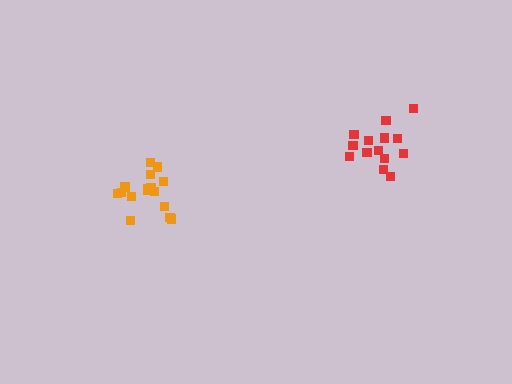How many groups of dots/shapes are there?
There are 2 groups.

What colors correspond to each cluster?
The clusters are colored: orange, red.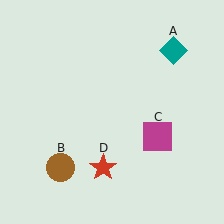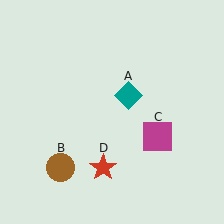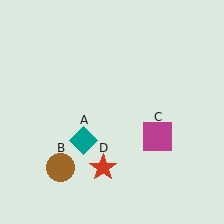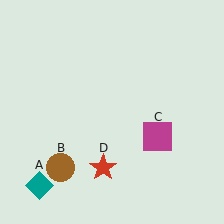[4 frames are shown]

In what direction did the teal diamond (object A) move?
The teal diamond (object A) moved down and to the left.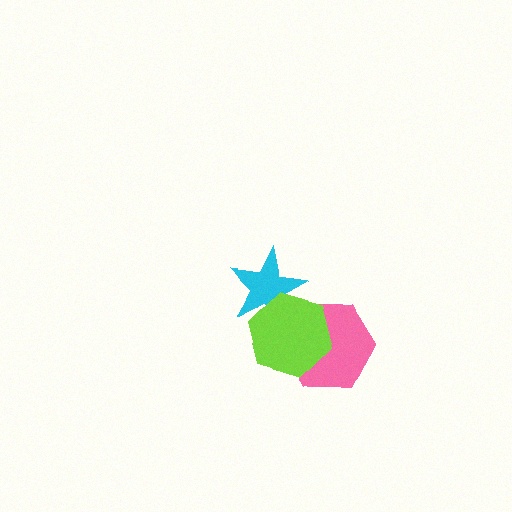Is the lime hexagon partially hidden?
No, no other shape covers it.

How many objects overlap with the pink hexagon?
1 object overlaps with the pink hexagon.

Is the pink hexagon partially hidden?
Yes, it is partially covered by another shape.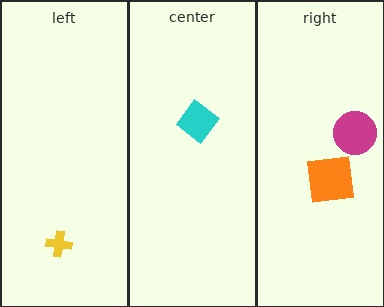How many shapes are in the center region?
1.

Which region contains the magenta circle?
The right region.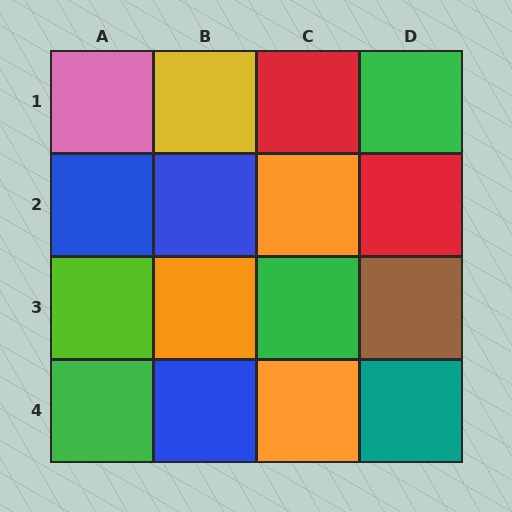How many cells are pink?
1 cell is pink.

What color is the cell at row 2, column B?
Blue.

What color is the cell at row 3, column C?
Green.